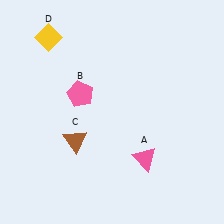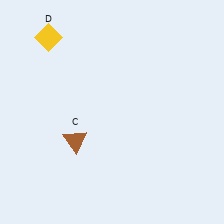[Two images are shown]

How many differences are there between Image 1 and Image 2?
There are 2 differences between the two images.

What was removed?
The pink triangle (A), the pink pentagon (B) were removed in Image 2.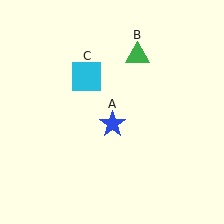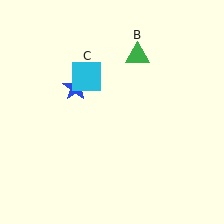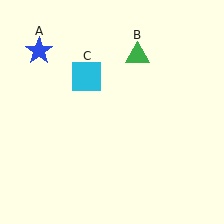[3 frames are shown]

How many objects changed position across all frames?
1 object changed position: blue star (object A).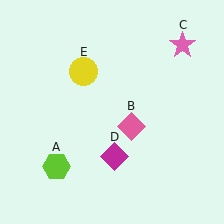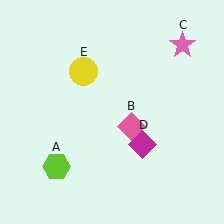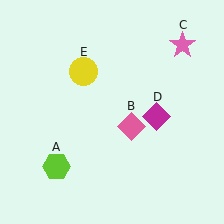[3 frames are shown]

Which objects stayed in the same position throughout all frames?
Lime hexagon (object A) and pink diamond (object B) and pink star (object C) and yellow circle (object E) remained stationary.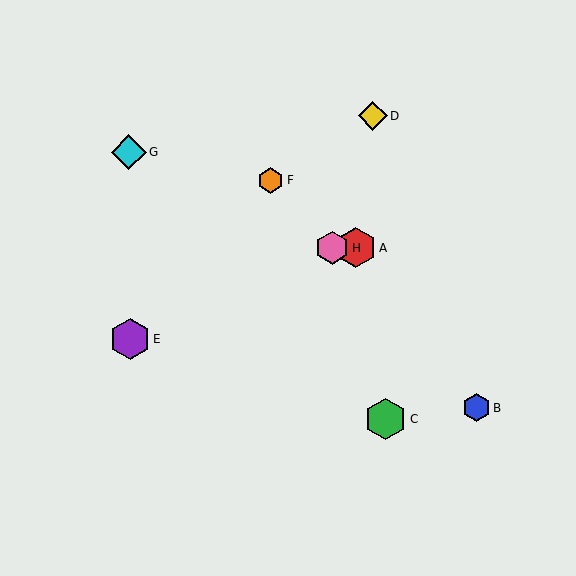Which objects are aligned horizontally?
Objects A, H are aligned horizontally.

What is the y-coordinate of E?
Object E is at y≈339.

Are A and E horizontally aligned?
No, A is at y≈248 and E is at y≈339.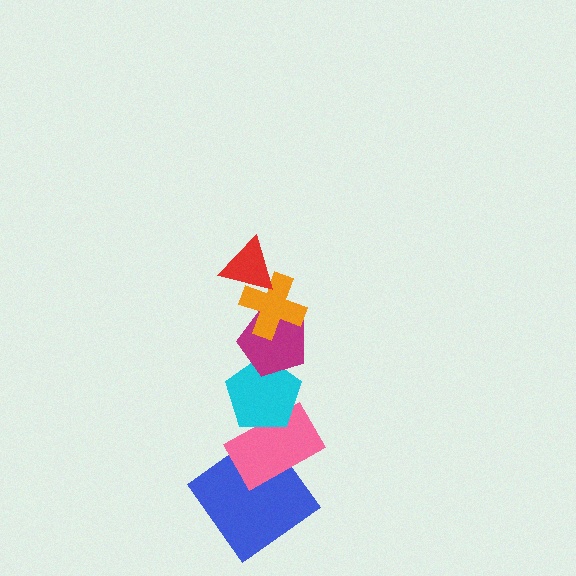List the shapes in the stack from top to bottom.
From top to bottom: the red triangle, the orange cross, the magenta pentagon, the cyan pentagon, the pink rectangle, the blue diamond.